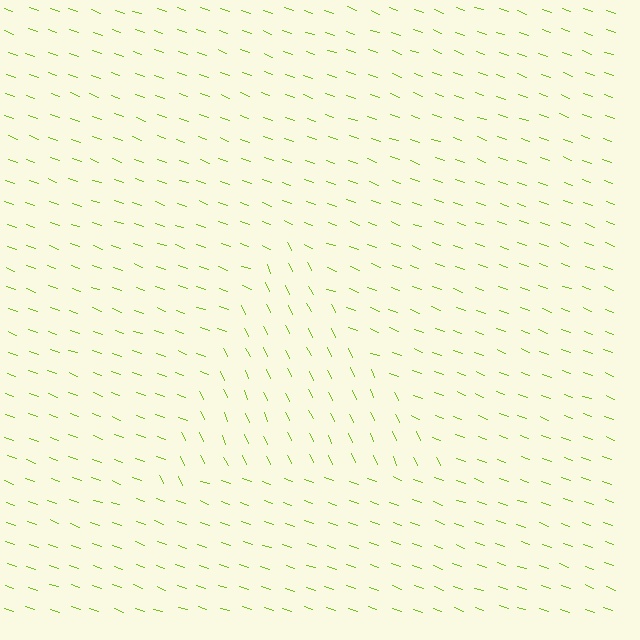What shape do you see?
I see a triangle.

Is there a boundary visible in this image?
Yes, there is a texture boundary formed by a change in line orientation.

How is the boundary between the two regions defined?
The boundary is defined purely by a change in line orientation (approximately 45 degrees difference). All lines are the same color and thickness.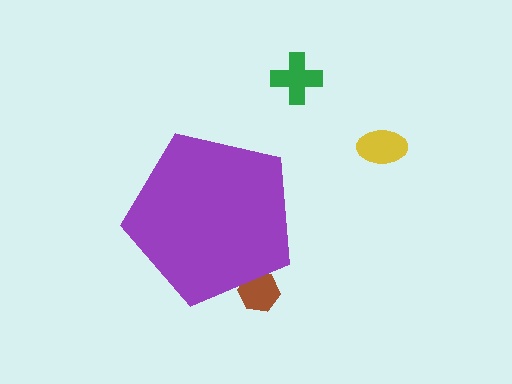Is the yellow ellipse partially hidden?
No, the yellow ellipse is fully visible.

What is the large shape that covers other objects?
A purple pentagon.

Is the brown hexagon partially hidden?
Yes, the brown hexagon is partially hidden behind the purple pentagon.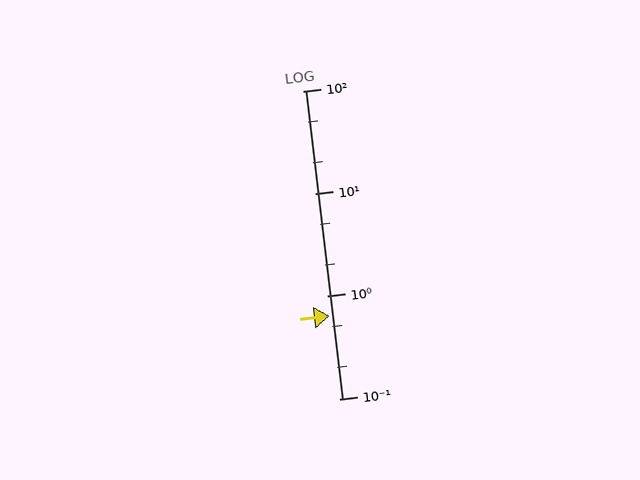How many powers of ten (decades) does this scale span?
The scale spans 3 decades, from 0.1 to 100.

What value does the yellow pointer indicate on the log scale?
The pointer indicates approximately 0.64.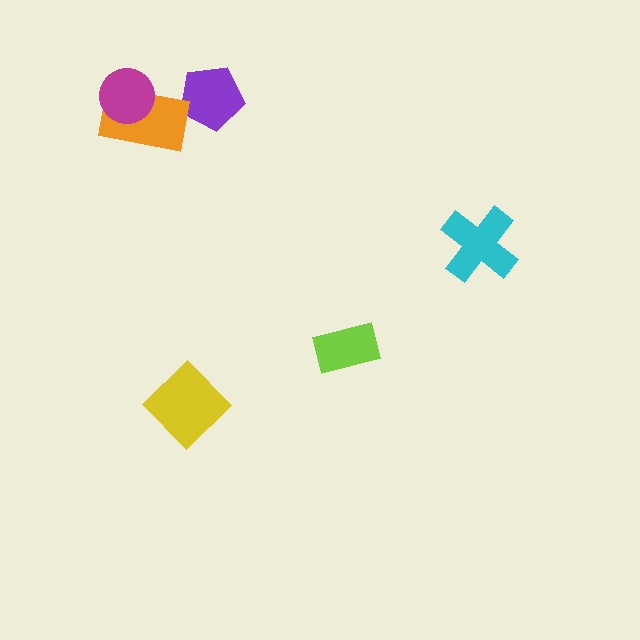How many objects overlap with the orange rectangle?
1 object overlaps with the orange rectangle.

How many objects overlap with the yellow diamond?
0 objects overlap with the yellow diamond.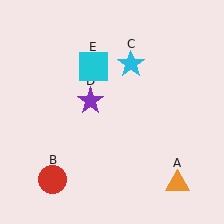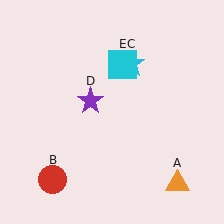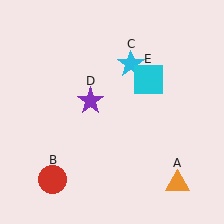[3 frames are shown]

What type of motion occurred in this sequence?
The cyan square (object E) rotated clockwise around the center of the scene.